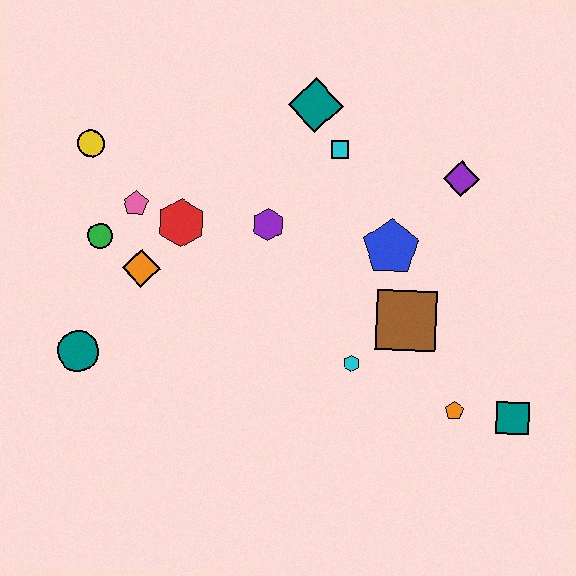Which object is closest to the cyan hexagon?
The brown square is closest to the cyan hexagon.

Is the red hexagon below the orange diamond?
No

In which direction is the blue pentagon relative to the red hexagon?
The blue pentagon is to the right of the red hexagon.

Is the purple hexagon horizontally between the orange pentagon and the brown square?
No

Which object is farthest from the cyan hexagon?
The yellow circle is farthest from the cyan hexagon.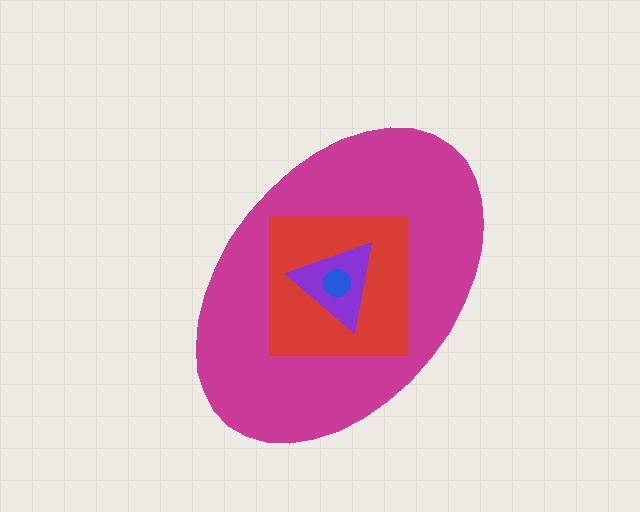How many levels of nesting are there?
4.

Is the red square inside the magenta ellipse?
Yes.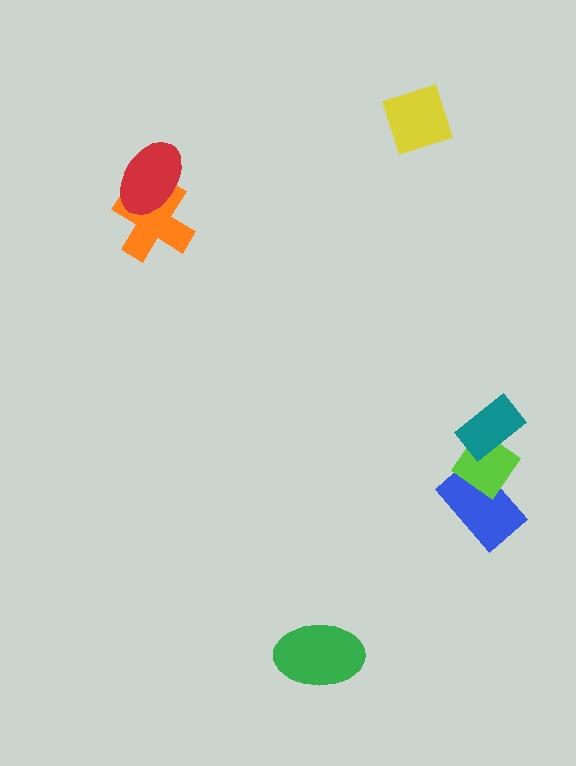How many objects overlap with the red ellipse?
1 object overlaps with the red ellipse.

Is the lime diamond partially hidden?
Yes, it is partially covered by another shape.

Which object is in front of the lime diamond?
The teal rectangle is in front of the lime diamond.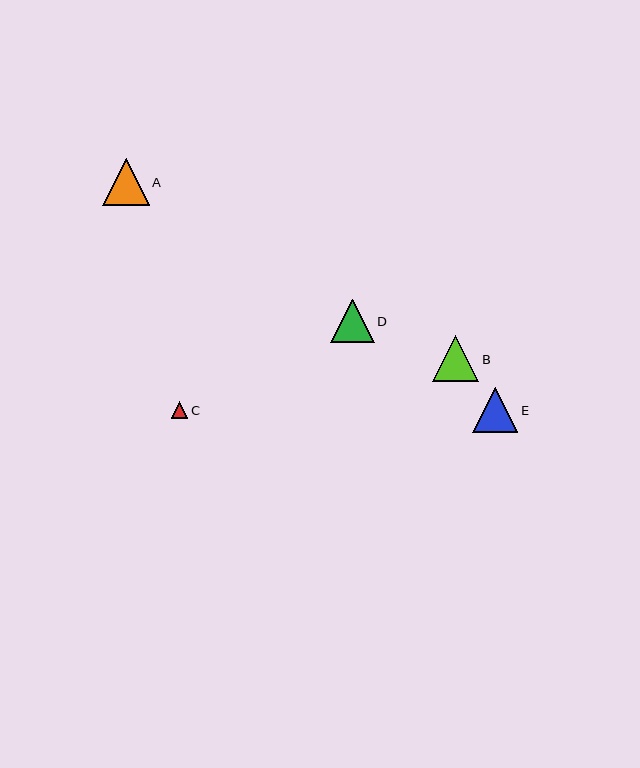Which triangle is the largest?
Triangle B is the largest with a size of approximately 47 pixels.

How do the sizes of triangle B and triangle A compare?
Triangle B and triangle A are approximately the same size.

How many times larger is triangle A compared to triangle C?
Triangle A is approximately 2.8 times the size of triangle C.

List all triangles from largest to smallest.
From largest to smallest: B, A, E, D, C.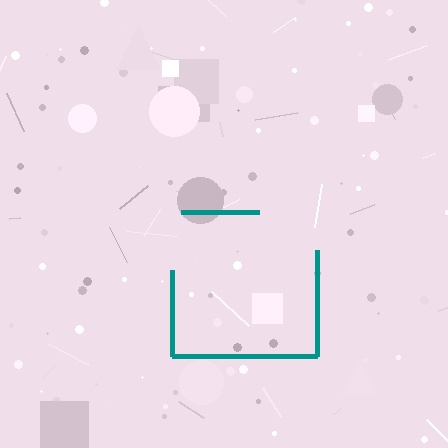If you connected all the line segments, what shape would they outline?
They would outline a square.